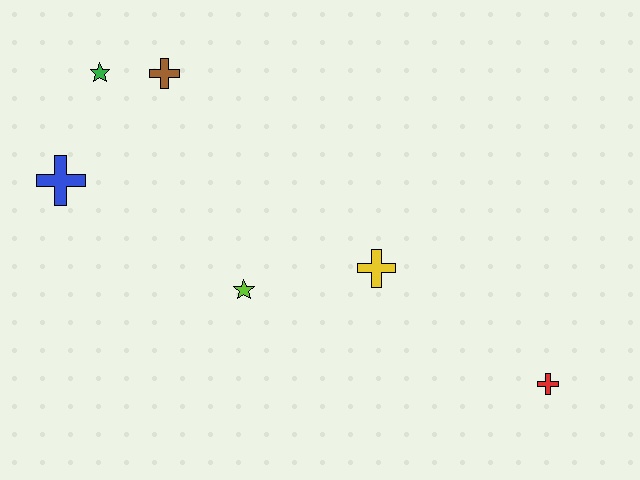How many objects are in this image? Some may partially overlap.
There are 6 objects.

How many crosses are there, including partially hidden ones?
There are 4 crosses.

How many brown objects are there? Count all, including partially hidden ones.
There is 1 brown object.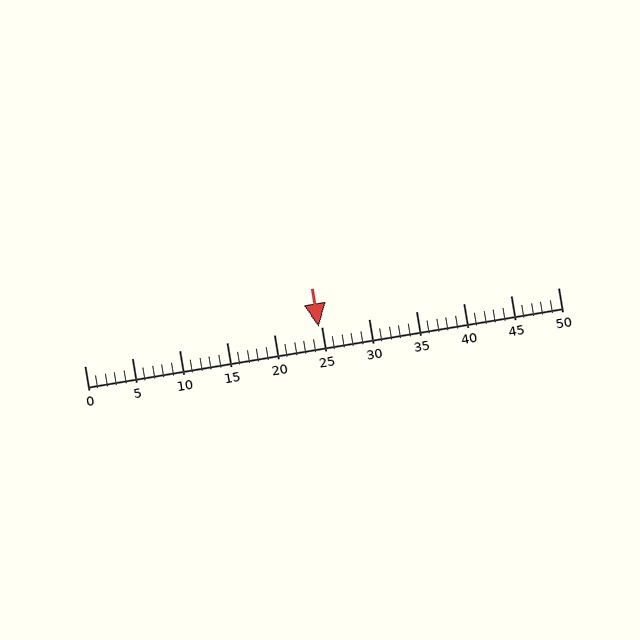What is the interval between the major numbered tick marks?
The major tick marks are spaced 5 units apart.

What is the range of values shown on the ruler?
The ruler shows values from 0 to 50.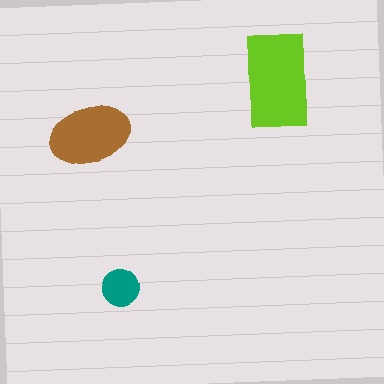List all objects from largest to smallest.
The lime rectangle, the brown ellipse, the teal circle.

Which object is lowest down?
The teal circle is bottommost.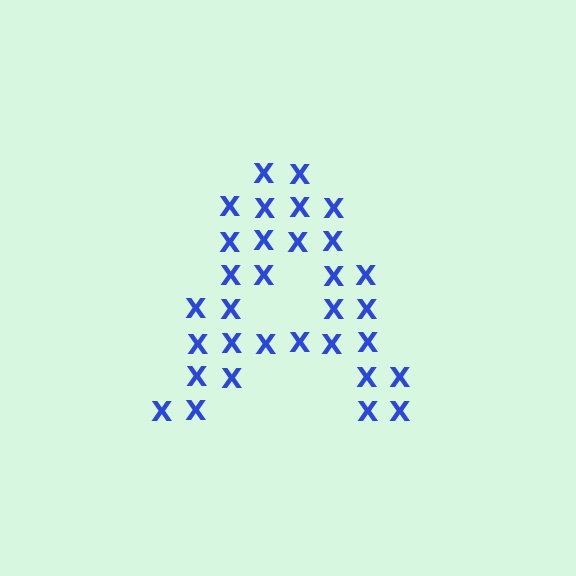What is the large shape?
The large shape is the letter A.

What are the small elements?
The small elements are letter X's.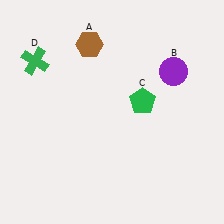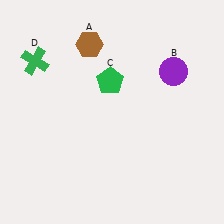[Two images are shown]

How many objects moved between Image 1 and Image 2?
1 object moved between the two images.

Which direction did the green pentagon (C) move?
The green pentagon (C) moved left.